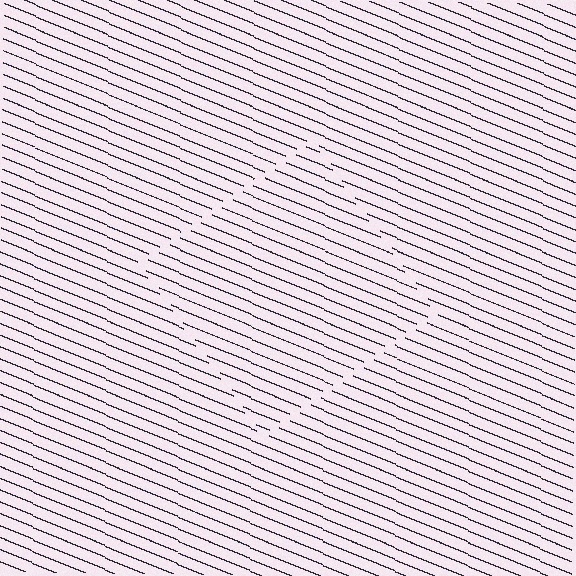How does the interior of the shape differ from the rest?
The interior of the shape contains the same grating, shifted by half a period — the contour is defined by the phase discontinuity where line-ends from the inner and outer gratings abut.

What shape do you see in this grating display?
An illusory square. The interior of the shape contains the same grating, shifted by half a period — the contour is defined by the phase discontinuity where line-ends from the inner and outer gratings abut.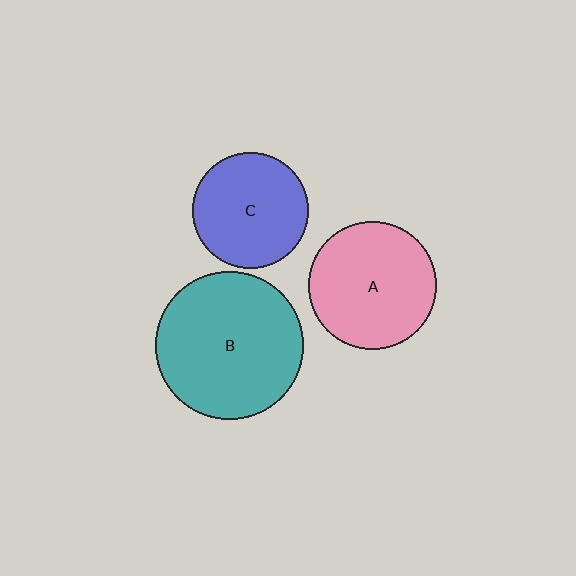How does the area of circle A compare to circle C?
Approximately 1.2 times.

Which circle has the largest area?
Circle B (teal).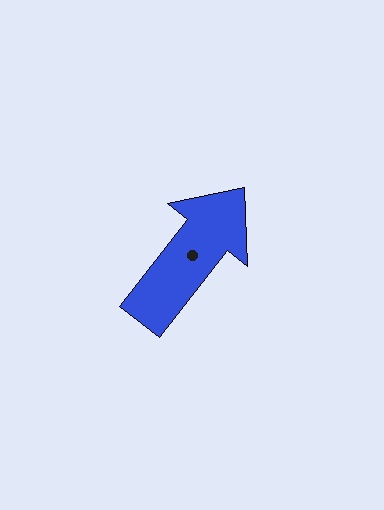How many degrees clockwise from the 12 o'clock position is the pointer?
Approximately 38 degrees.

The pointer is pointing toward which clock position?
Roughly 1 o'clock.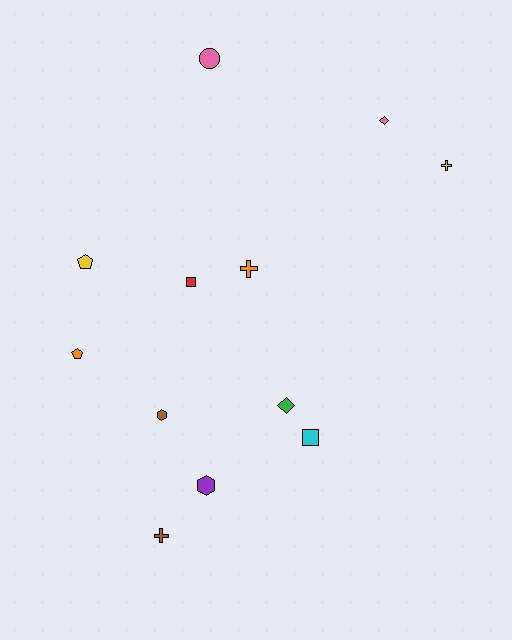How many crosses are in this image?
There are 3 crosses.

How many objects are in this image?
There are 12 objects.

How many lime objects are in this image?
There are no lime objects.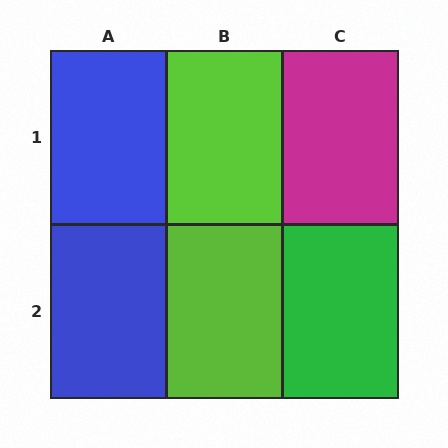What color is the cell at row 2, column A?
Blue.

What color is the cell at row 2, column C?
Green.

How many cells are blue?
2 cells are blue.